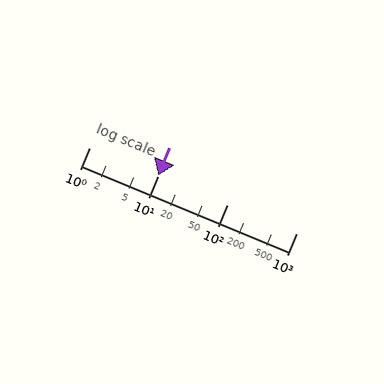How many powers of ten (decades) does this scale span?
The scale spans 3 decades, from 1 to 1000.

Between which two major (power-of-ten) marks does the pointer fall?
The pointer is between 10 and 100.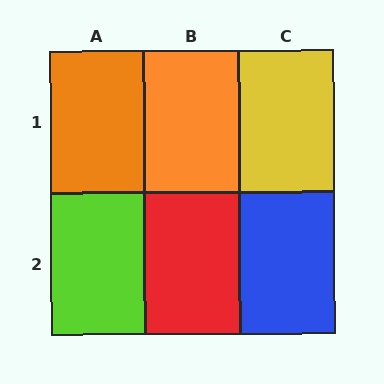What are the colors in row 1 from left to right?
Orange, orange, yellow.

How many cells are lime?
1 cell is lime.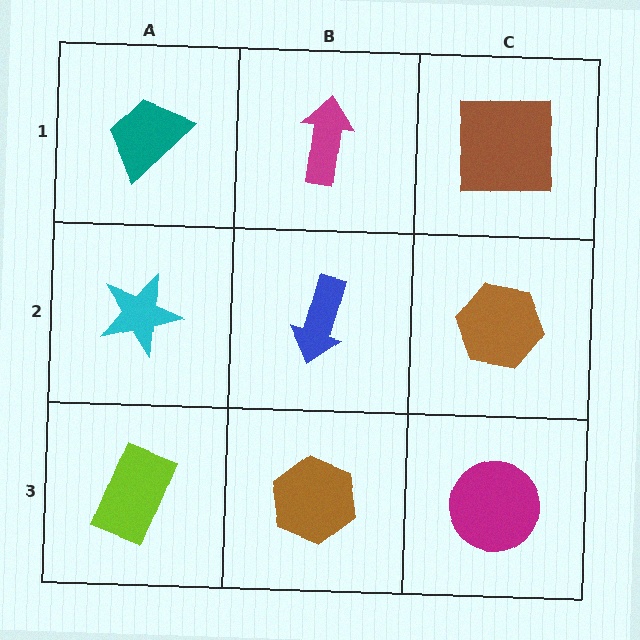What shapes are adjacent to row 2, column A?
A teal trapezoid (row 1, column A), a lime rectangle (row 3, column A), a blue arrow (row 2, column B).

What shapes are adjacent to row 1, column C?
A brown hexagon (row 2, column C), a magenta arrow (row 1, column B).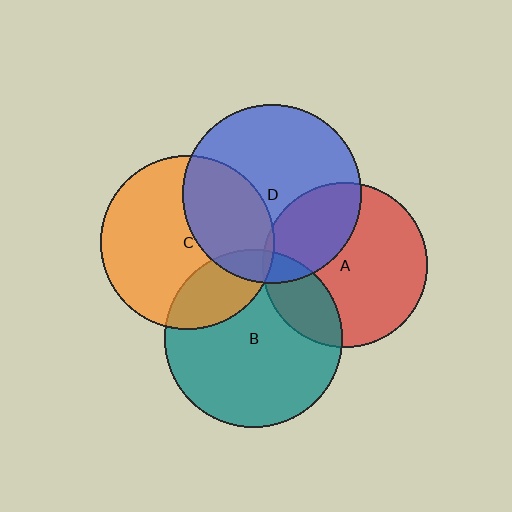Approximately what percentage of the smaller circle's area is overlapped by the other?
Approximately 5%.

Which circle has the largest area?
Circle D (blue).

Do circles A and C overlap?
Yes.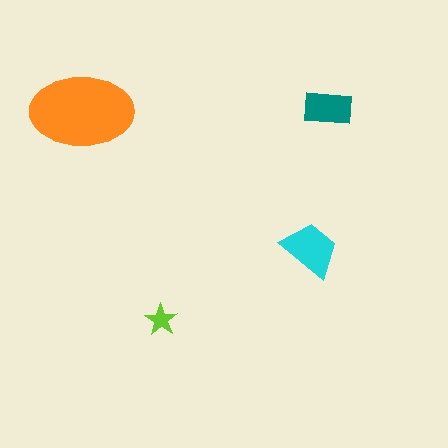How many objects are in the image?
There are 4 objects in the image.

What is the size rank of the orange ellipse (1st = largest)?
1st.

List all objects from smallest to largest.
The lime star, the teal rectangle, the cyan trapezoid, the orange ellipse.